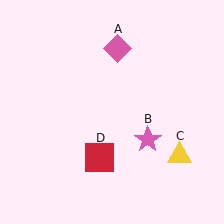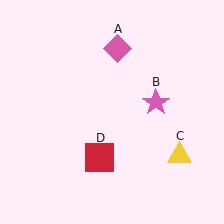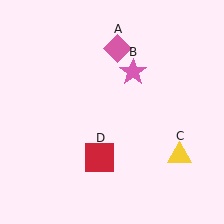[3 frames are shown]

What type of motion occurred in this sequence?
The pink star (object B) rotated counterclockwise around the center of the scene.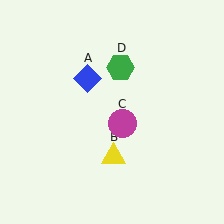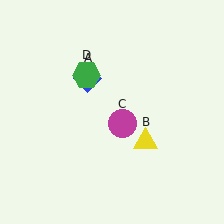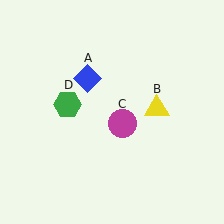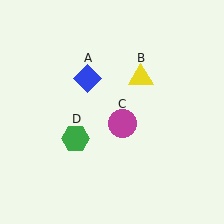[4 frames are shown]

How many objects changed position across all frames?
2 objects changed position: yellow triangle (object B), green hexagon (object D).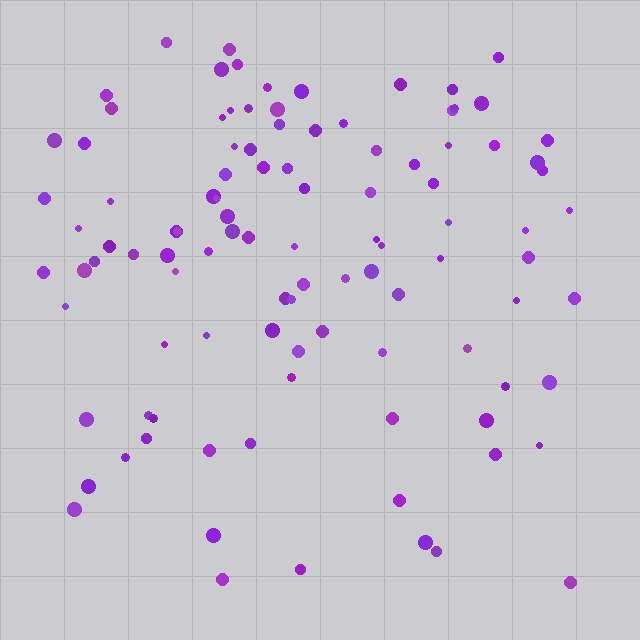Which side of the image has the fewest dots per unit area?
The bottom.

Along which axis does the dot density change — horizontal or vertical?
Vertical.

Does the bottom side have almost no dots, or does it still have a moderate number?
Still a moderate number, just noticeably fewer than the top.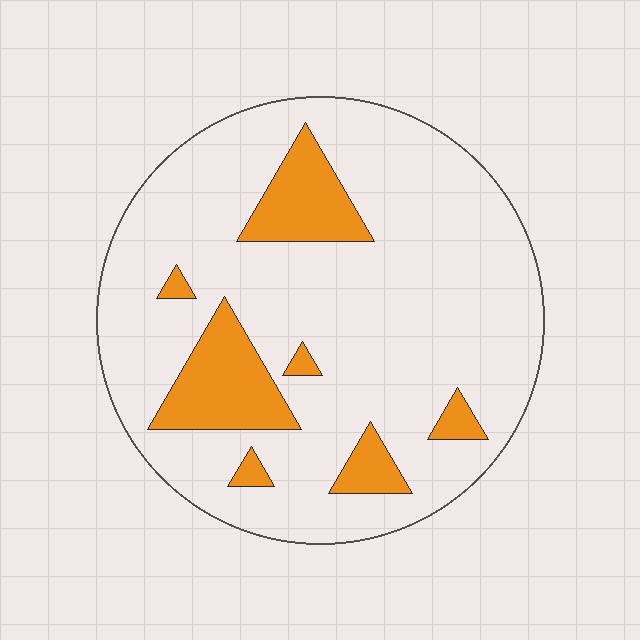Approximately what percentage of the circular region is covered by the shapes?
Approximately 15%.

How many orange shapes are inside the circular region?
7.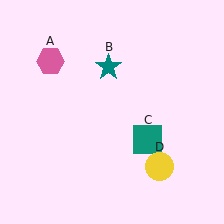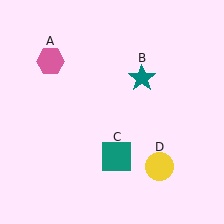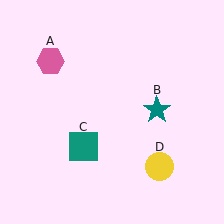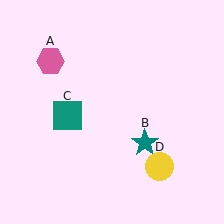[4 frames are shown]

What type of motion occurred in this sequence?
The teal star (object B), teal square (object C) rotated clockwise around the center of the scene.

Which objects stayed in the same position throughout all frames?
Pink hexagon (object A) and yellow circle (object D) remained stationary.